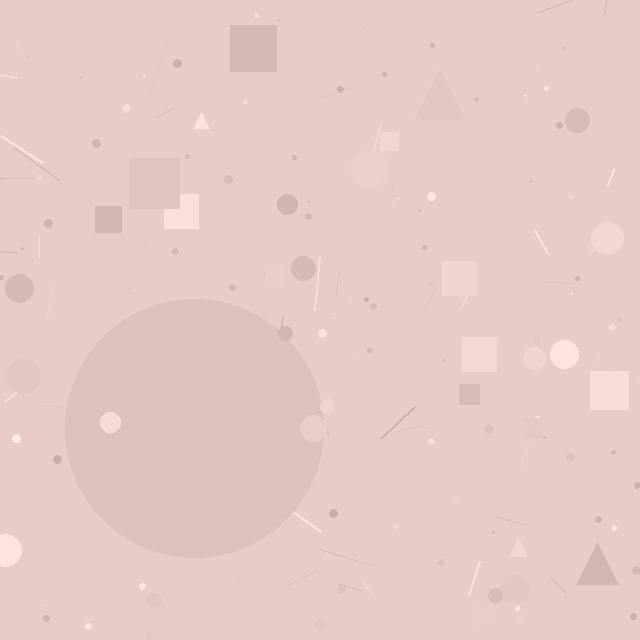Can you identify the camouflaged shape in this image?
The camouflaged shape is a circle.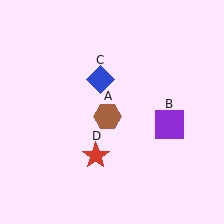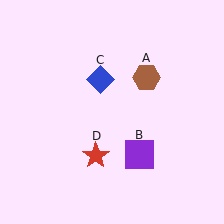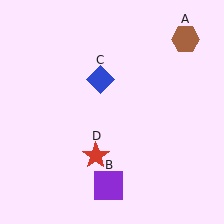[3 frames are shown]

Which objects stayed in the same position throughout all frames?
Blue diamond (object C) and red star (object D) remained stationary.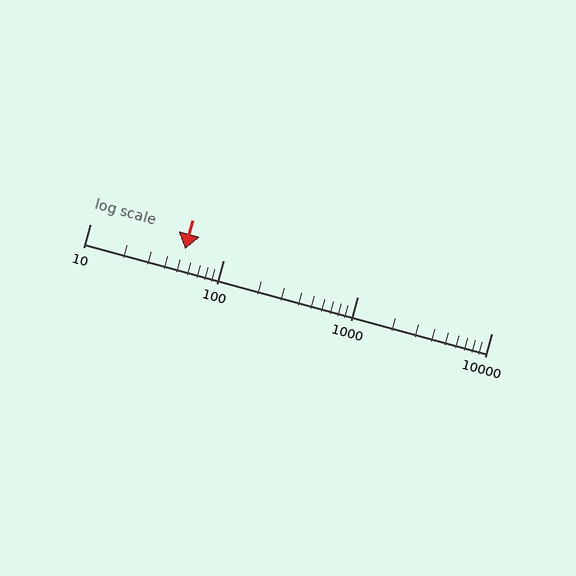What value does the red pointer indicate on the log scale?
The pointer indicates approximately 51.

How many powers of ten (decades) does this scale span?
The scale spans 3 decades, from 10 to 10000.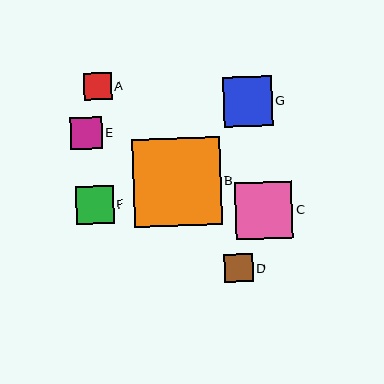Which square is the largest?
Square B is the largest with a size of approximately 88 pixels.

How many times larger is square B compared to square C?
Square B is approximately 1.5 times the size of square C.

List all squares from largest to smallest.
From largest to smallest: B, C, G, F, E, D, A.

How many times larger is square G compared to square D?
Square G is approximately 1.7 times the size of square D.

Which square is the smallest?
Square A is the smallest with a size of approximately 27 pixels.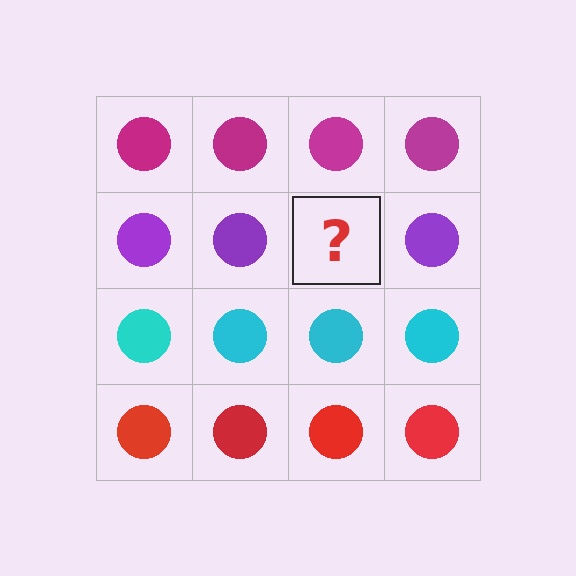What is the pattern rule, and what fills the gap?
The rule is that each row has a consistent color. The gap should be filled with a purple circle.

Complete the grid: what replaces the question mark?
The question mark should be replaced with a purple circle.